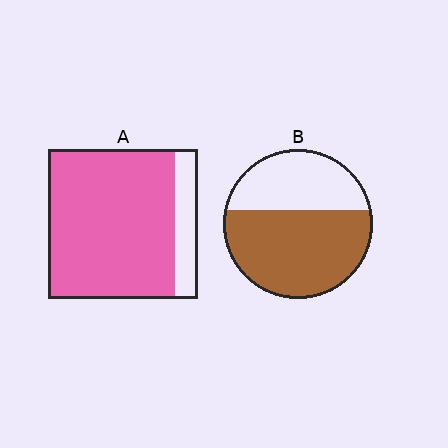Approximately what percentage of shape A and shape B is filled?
A is approximately 85% and B is approximately 60%.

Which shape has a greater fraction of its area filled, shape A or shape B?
Shape A.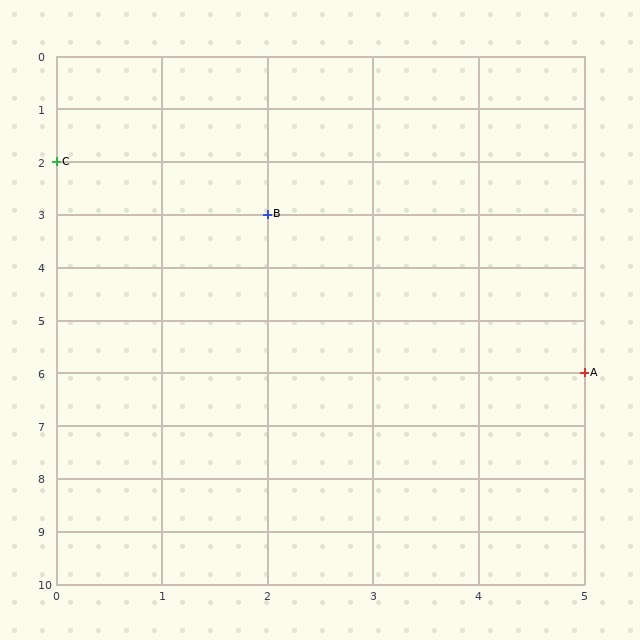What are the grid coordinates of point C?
Point C is at grid coordinates (0, 2).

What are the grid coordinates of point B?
Point B is at grid coordinates (2, 3).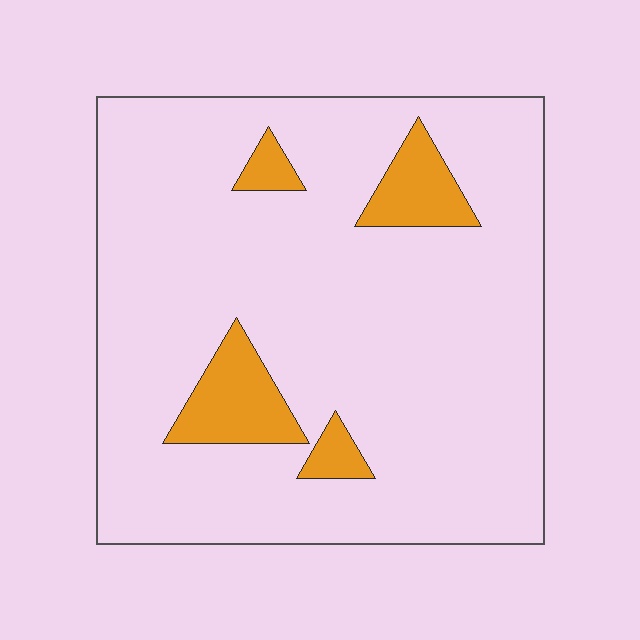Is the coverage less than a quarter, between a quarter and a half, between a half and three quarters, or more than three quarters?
Less than a quarter.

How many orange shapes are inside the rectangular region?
4.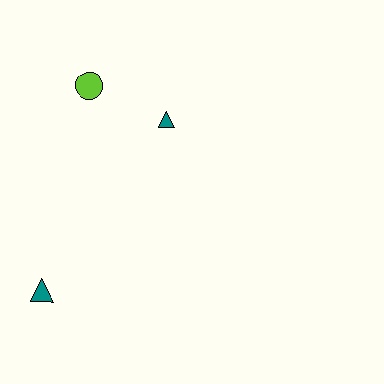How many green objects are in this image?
There are no green objects.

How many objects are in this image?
There are 3 objects.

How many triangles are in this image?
There are 2 triangles.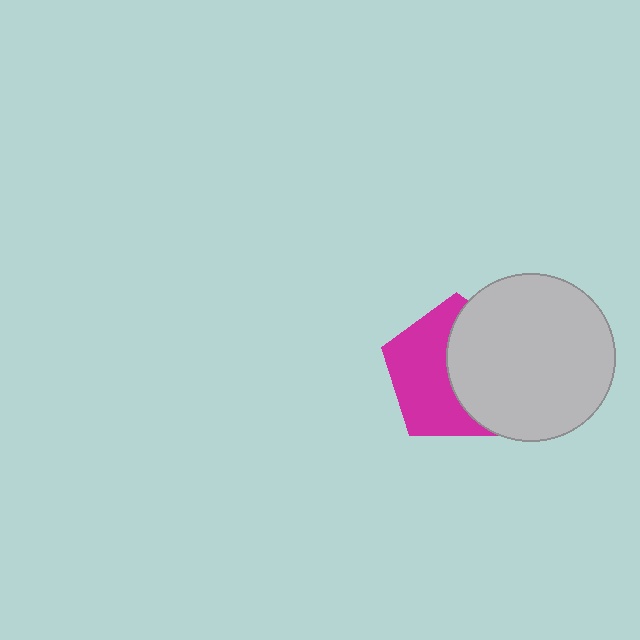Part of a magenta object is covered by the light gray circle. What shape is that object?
It is a pentagon.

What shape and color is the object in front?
The object in front is a light gray circle.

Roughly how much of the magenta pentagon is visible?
About half of it is visible (roughly 51%).